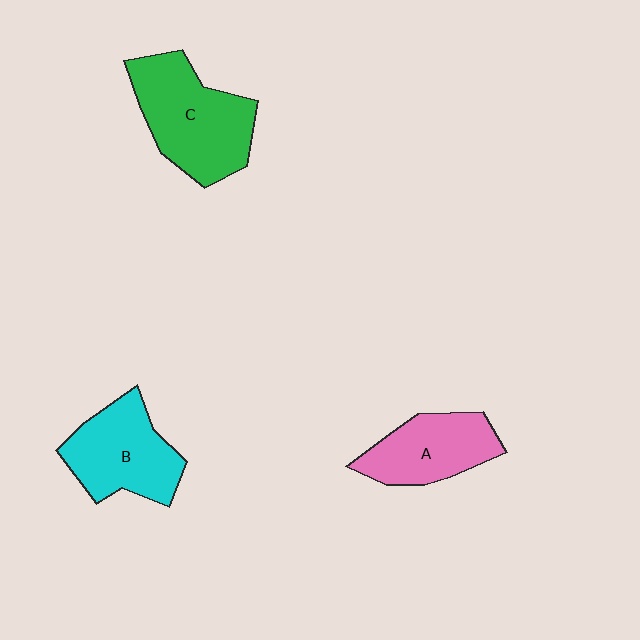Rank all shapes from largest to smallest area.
From largest to smallest: C (green), B (cyan), A (pink).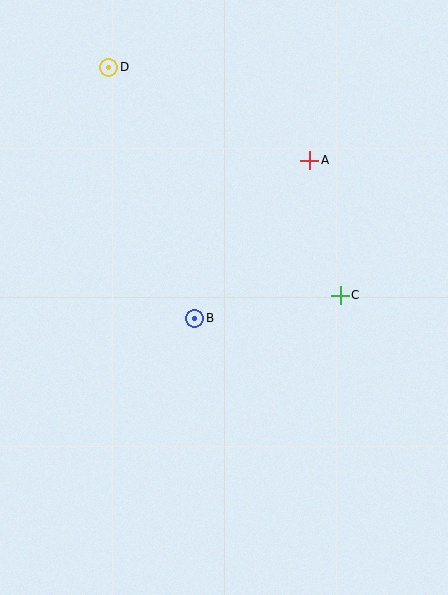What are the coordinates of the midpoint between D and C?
The midpoint between D and C is at (225, 181).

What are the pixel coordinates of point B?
Point B is at (195, 318).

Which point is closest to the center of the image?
Point B at (195, 318) is closest to the center.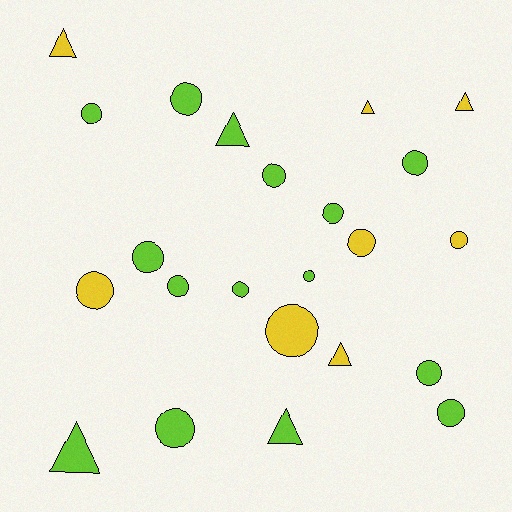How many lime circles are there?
There are 12 lime circles.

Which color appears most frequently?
Lime, with 15 objects.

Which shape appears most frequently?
Circle, with 16 objects.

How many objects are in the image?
There are 23 objects.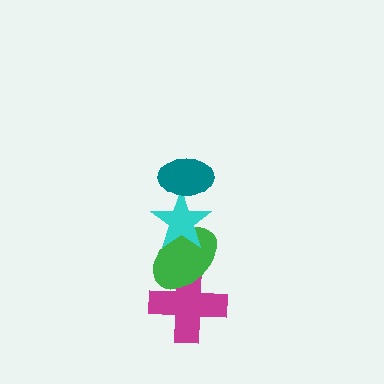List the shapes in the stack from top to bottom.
From top to bottom: the teal ellipse, the cyan star, the green ellipse, the magenta cross.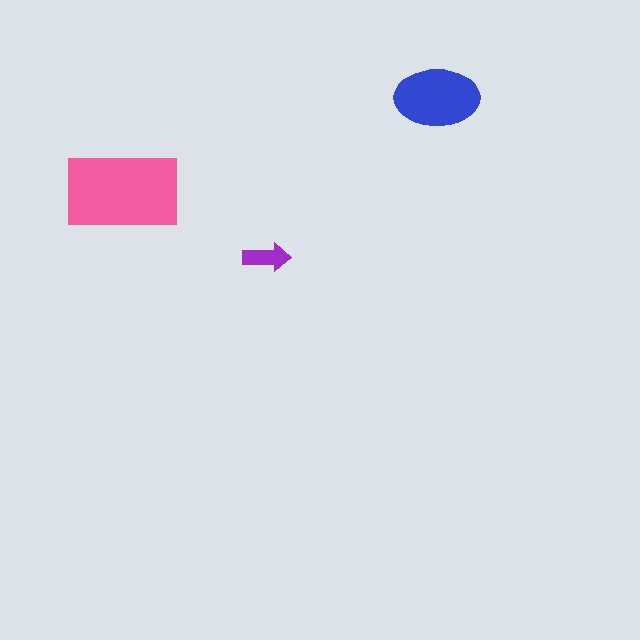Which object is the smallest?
The purple arrow.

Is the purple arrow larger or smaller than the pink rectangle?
Smaller.